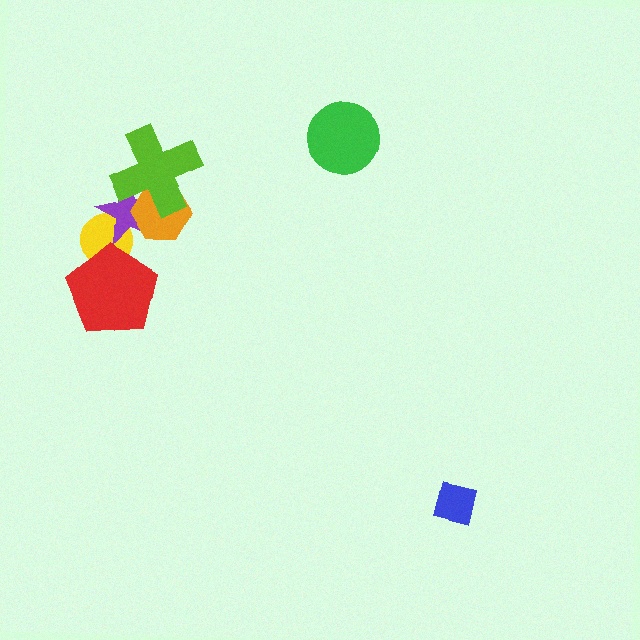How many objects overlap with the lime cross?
2 objects overlap with the lime cross.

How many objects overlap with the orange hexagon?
2 objects overlap with the orange hexagon.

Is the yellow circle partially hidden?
Yes, it is partially covered by another shape.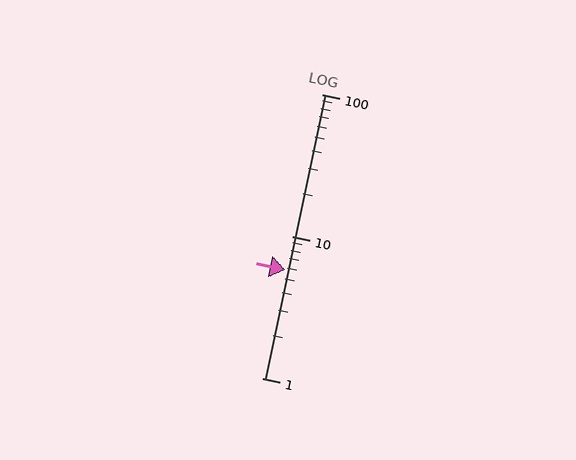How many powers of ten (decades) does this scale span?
The scale spans 2 decades, from 1 to 100.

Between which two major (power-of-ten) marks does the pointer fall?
The pointer is between 1 and 10.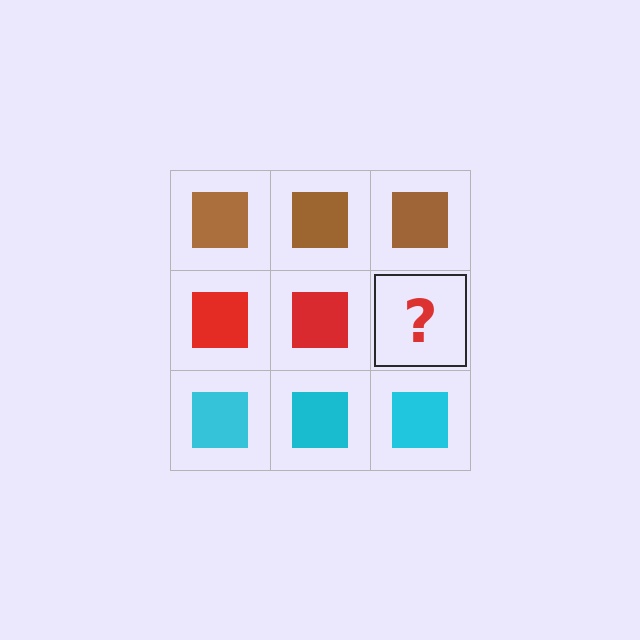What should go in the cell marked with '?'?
The missing cell should contain a red square.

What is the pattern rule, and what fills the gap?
The rule is that each row has a consistent color. The gap should be filled with a red square.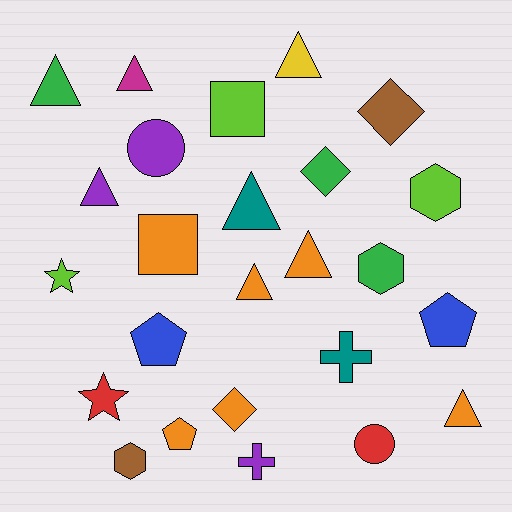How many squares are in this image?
There are 2 squares.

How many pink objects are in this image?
There are no pink objects.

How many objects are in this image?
There are 25 objects.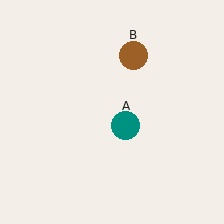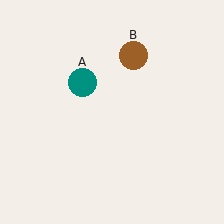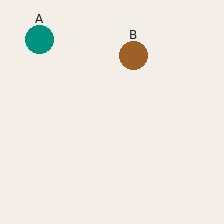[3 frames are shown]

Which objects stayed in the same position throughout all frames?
Brown circle (object B) remained stationary.